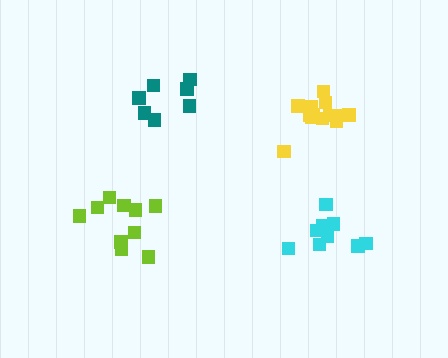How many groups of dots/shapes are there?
There are 4 groups.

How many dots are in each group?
Group 1: 13 dots, Group 2: 9 dots, Group 3: 7 dots, Group 4: 10 dots (39 total).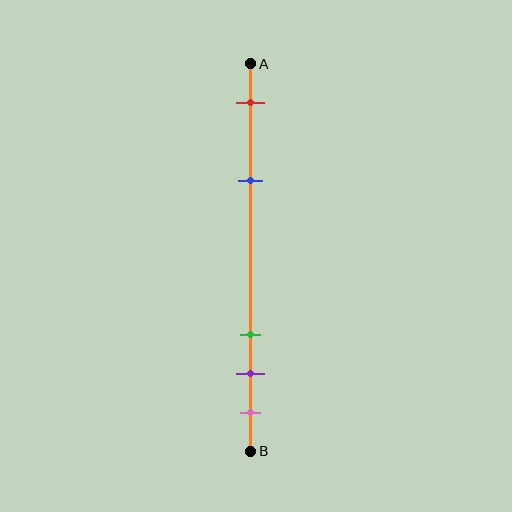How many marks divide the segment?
There are 5 marks dividing the segment.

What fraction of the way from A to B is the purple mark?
The purple mark is approximately 80% (0.8) of the way from A to B.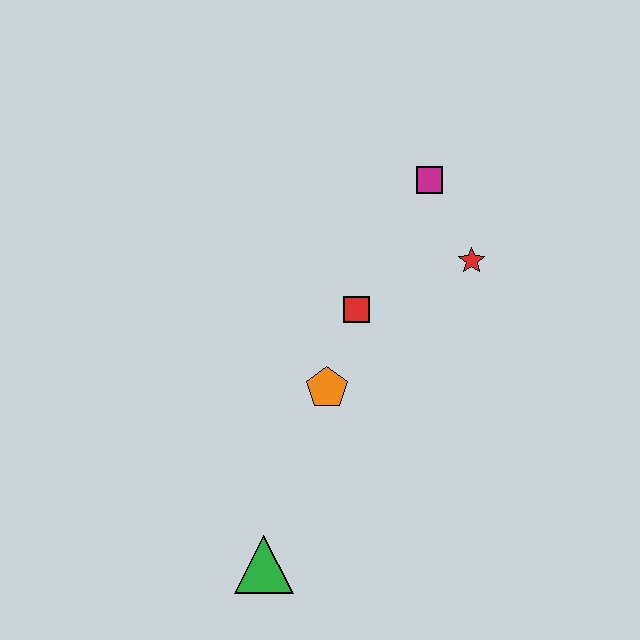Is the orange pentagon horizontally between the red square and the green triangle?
Yes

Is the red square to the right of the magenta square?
No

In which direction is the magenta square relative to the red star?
The magenta square is above the red star.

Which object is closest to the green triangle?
The orange pentagon is closest to the green triangle.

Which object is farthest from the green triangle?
The magenta square is farthest from the green triangle.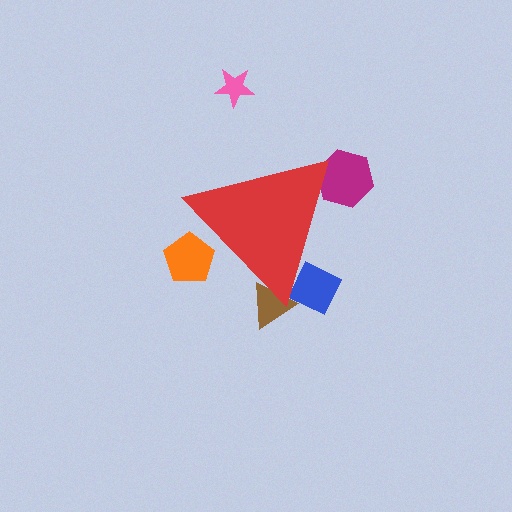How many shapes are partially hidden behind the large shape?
4 shapes are partially hidden.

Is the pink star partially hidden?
No, the pink star is fully visible.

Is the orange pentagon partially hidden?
Yes, the orange pentagon is partially hidden behind the red triangle.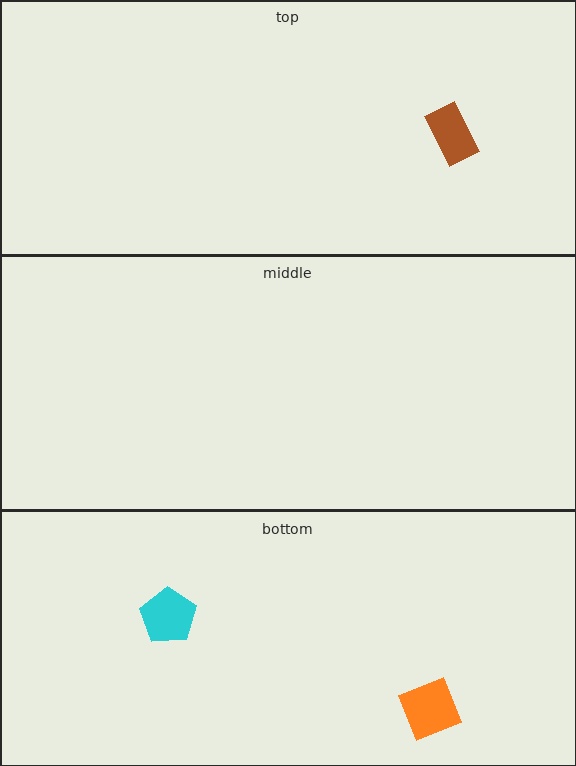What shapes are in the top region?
The brown rectangle.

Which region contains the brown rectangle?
The top region.